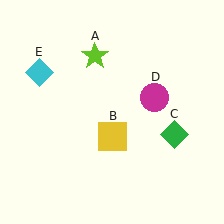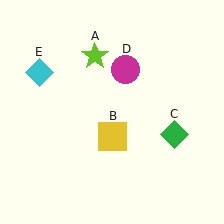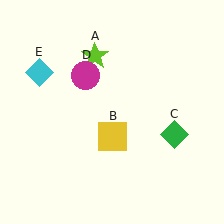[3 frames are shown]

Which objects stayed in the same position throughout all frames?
Lime star (object A) and yellow square (object B) and green diamond (object C) and cyan diamond (object E) remained stationary.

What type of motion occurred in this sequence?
The magenta circle (object D) rotated counterclockwise around the center of the scene.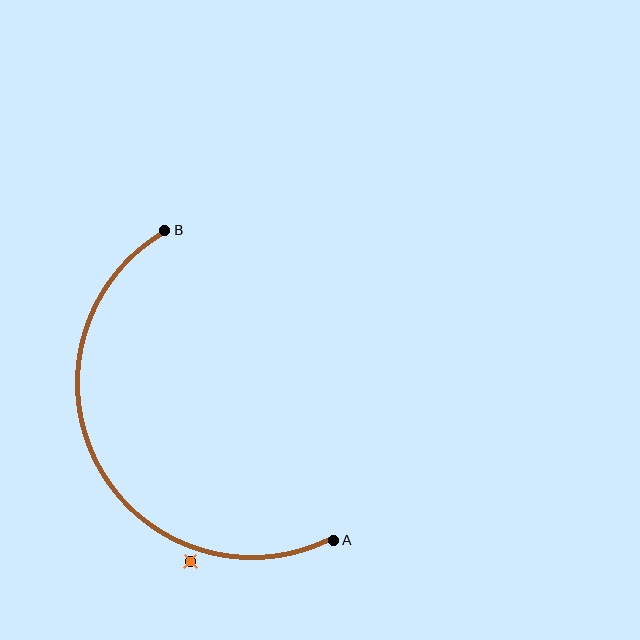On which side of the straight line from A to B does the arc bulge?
The arc bulges to the left of the straight line connecting A and B.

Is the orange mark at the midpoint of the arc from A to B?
No — the orange mark does not lie on the arc at all. It sits slightly outside the curve.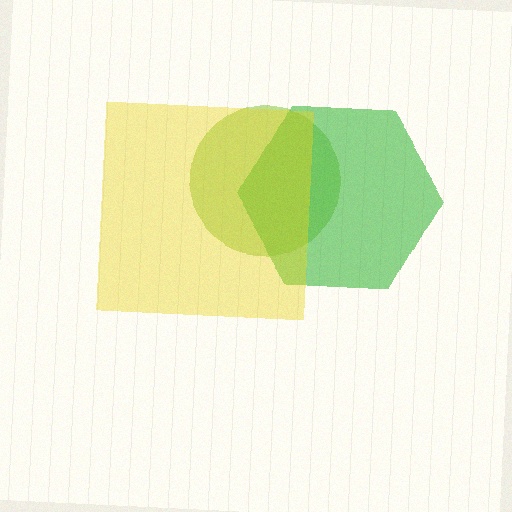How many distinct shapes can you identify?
There are 3 distinct shapes: a lime circle, a green hexagon, a yellow square.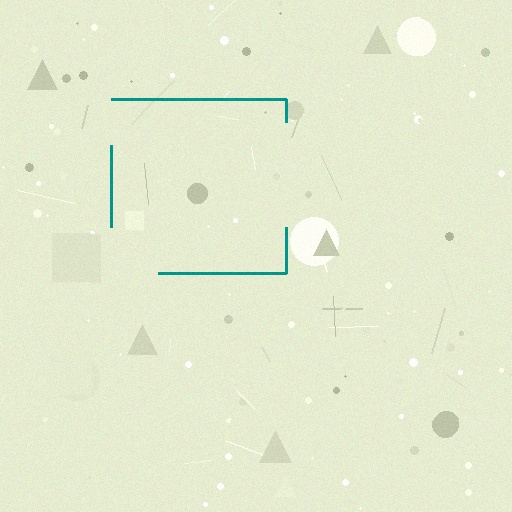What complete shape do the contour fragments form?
The contour fragments form a square.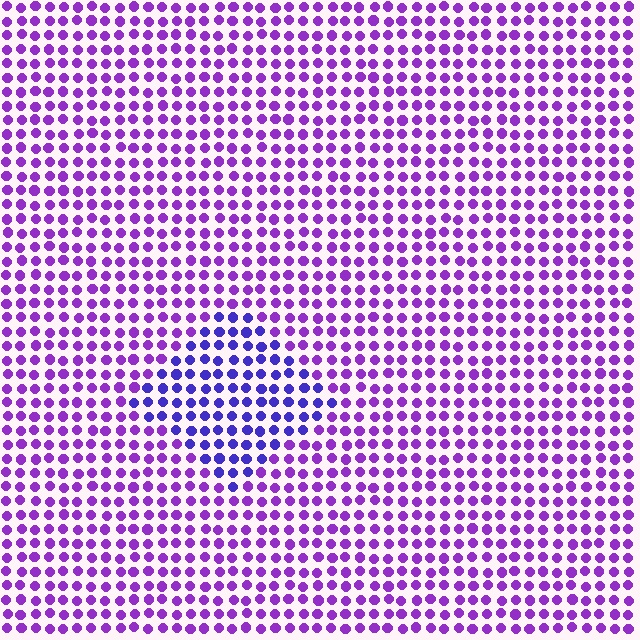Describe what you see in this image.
The image is filled with small purple elements in a uniform arrangement. A diamond-shaped region is visible where the elements are tinted to a slightly different hue, forming a subtle color boundary.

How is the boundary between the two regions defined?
The boundary is defined purely by a slight shift in hue (about 33 degrees). Spacing, size, and orientation are identical on both sides.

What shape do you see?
I see a diamond.